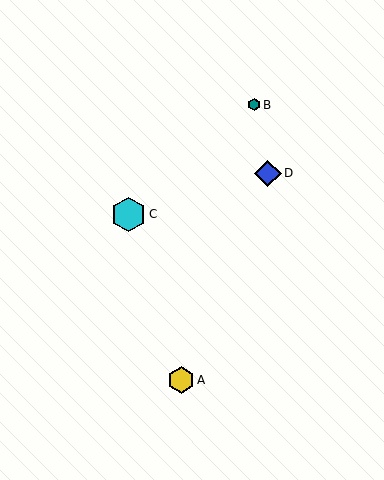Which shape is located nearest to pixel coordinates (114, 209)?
The cyan hexagon (labeled C) at (129, 214) is nearest to that location.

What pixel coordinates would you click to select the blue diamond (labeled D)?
Click at (268, 173) to select the blue diamond D.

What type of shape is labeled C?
Shape C is a cyan hexagon.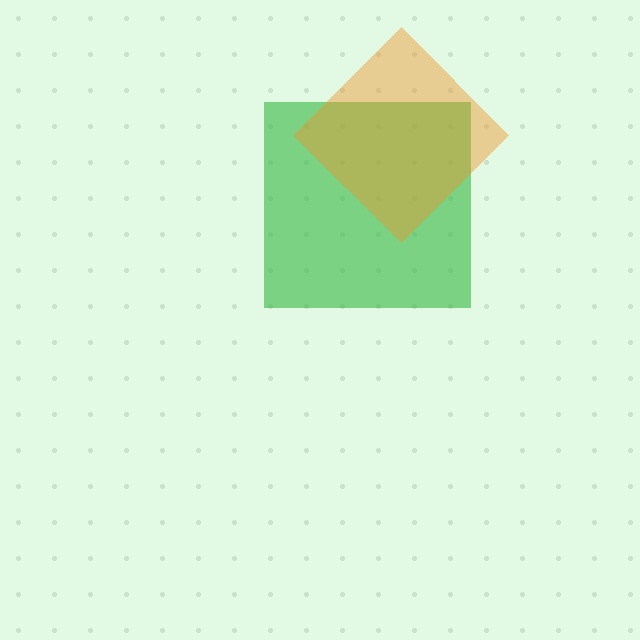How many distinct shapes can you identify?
There are 2 distinct shapes: a green square, an orange diamond.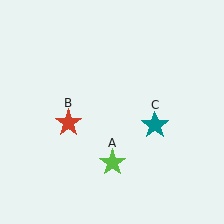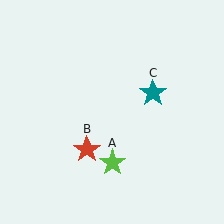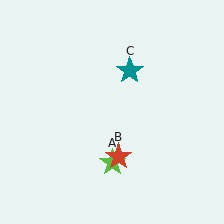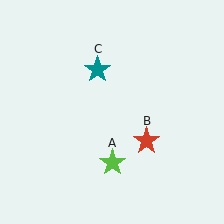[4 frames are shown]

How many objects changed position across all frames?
2 objects changed position: red star (object B), teal star (object C).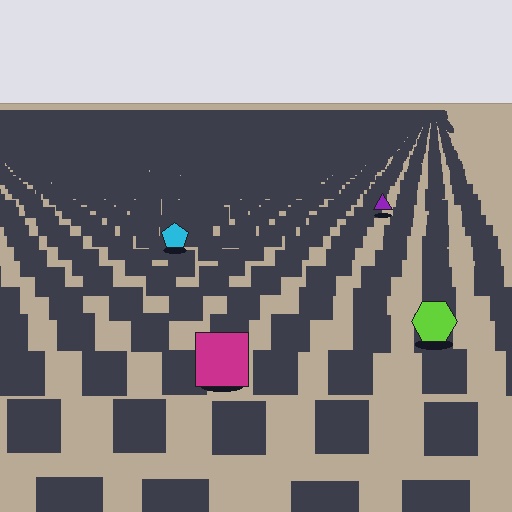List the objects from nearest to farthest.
From nearest to farthest: the magenta square, the lime hexagon, the cyan pentagon, the purple triangle.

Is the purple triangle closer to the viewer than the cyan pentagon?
No. The cyan pentagon is closer — you can tell from the texture gradient: the ground texture is coarser near it.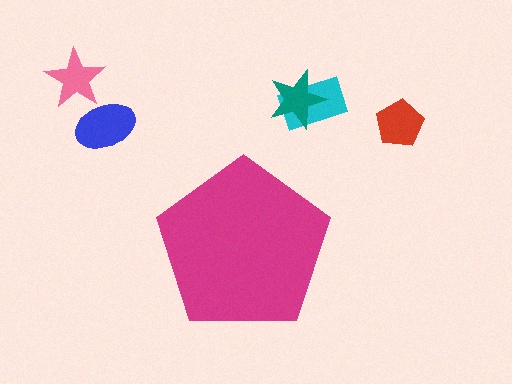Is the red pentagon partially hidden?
No, the red pentagon is fully visible.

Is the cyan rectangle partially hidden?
No, the cyan rectangle is fully visible.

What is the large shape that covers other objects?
A magenta pentagon.